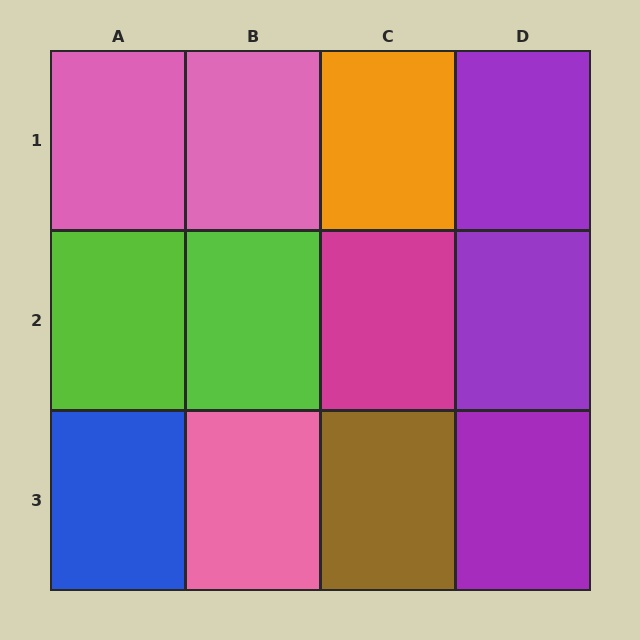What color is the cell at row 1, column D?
Purple.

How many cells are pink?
3 cells are pink.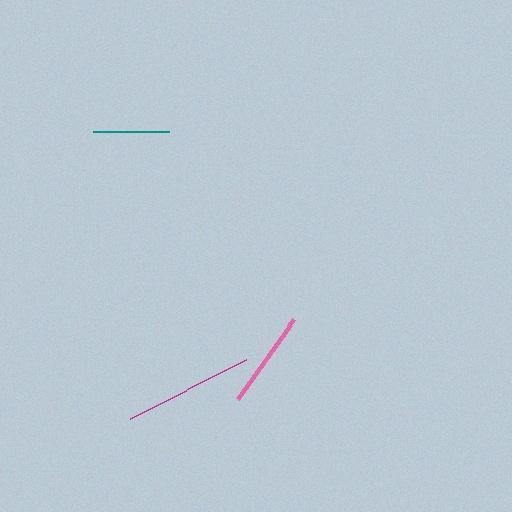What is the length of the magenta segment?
The magenta segment is approximately 130 pixels long.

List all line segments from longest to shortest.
From longest to shortest: magenta, pink, teal.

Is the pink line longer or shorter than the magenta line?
The magenta line is longer than the pink line.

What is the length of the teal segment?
The teal segment is approximately 76 pixels long.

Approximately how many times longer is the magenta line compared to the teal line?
The magenta line is approximately 1.7 times the length of the teal line.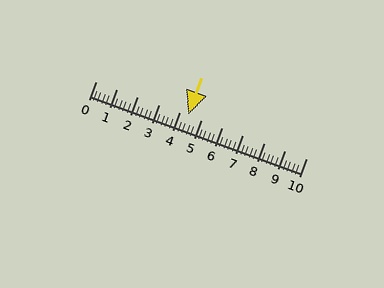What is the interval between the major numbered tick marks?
The major tick marks are spaced 1 units apart.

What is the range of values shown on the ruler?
The ruler shows values from 0 to 10.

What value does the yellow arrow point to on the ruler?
The yellow arrow points to approximately 4.4.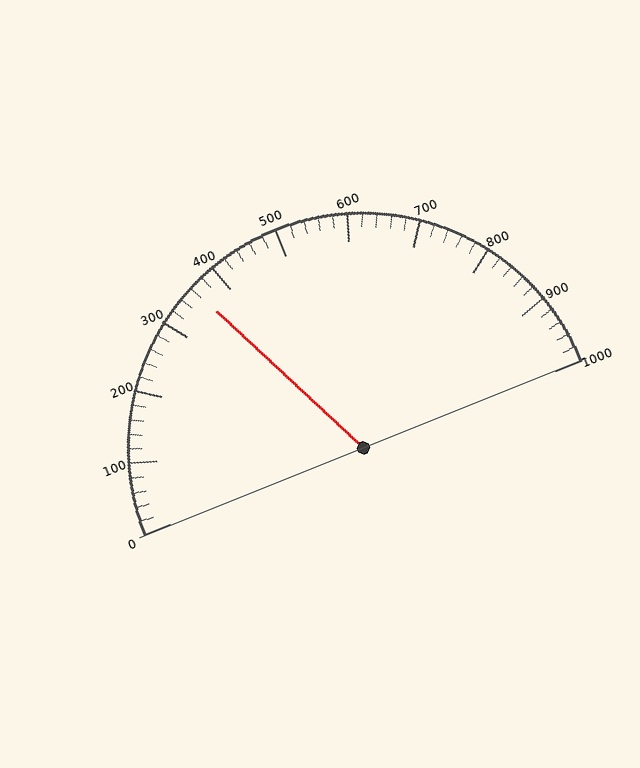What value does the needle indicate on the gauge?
The needle indicates approximately 360.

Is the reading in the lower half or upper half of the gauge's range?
The reading is in the lower half of the range (0 to 1000).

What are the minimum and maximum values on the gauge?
The gauge ranges from 0 to 1000.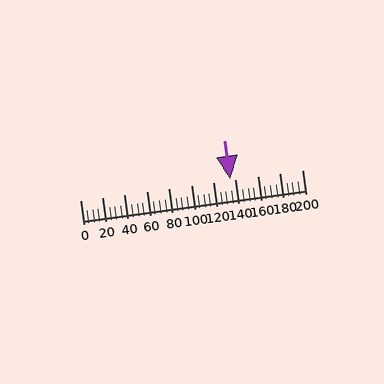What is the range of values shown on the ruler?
The ruler shows values from 0 to 200.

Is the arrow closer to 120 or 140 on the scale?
The arrow is closer to 140.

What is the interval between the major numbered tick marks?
The major tick marks are spaced 20 units apart.